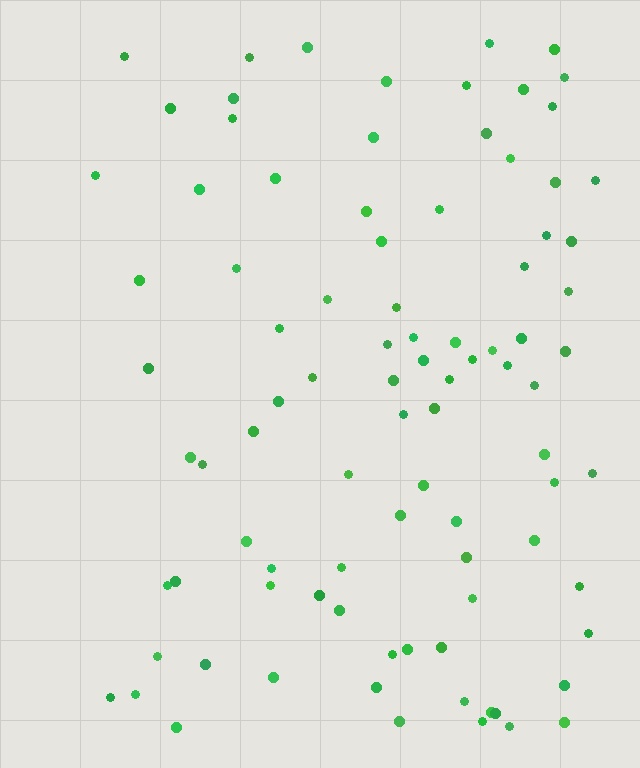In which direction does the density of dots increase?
From left to right, with the right side densest.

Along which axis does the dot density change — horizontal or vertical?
Horizontal.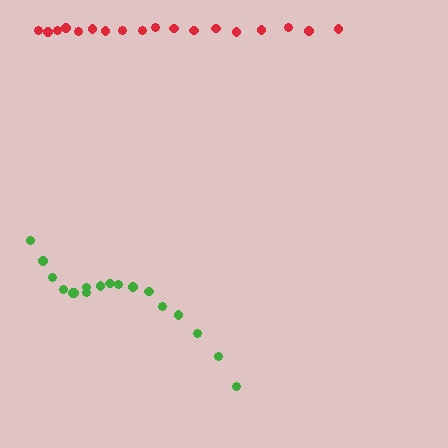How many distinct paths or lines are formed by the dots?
There are 2 distinct paths.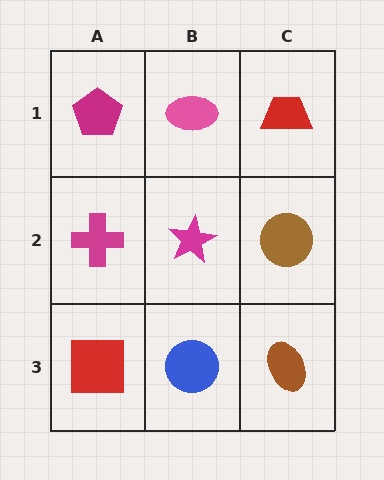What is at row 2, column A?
A magenta cross.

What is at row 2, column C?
A brown circle.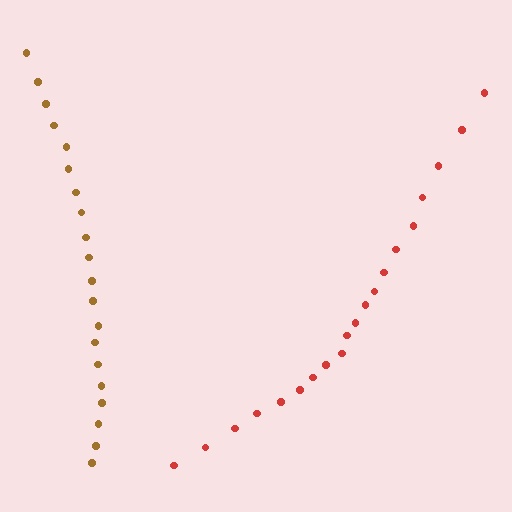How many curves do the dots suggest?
There are 2 distinct paths.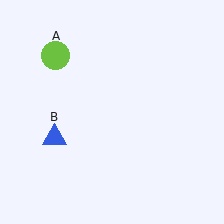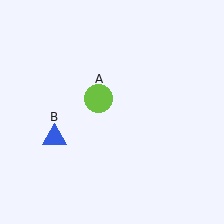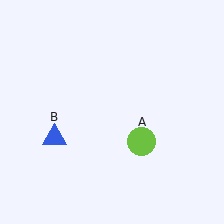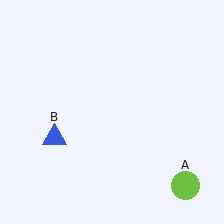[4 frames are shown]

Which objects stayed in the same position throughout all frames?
Blue triangle (object B) remained stationary.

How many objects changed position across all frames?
1 object changed position: lime circle (object A).